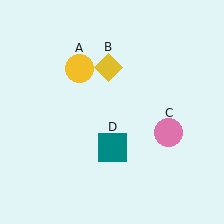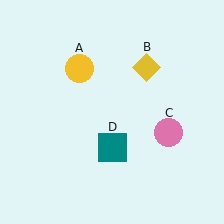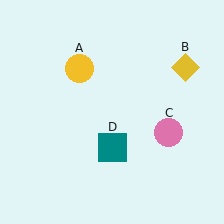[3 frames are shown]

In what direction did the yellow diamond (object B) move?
The yellow diamond (object B) moved right.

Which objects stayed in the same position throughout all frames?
Yellow circle (object A) and pink circle (object C) and teal square (object D) remained stationary.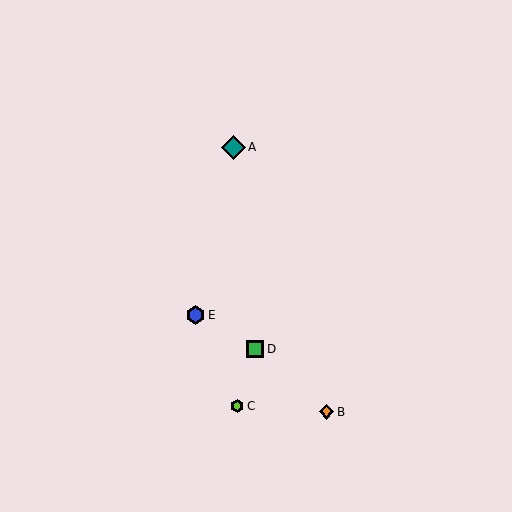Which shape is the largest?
The teal diamond (labeled A) is the largest.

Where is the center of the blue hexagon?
The center of the blue hexagon is at (195, 315).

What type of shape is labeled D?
Shape D is a green square.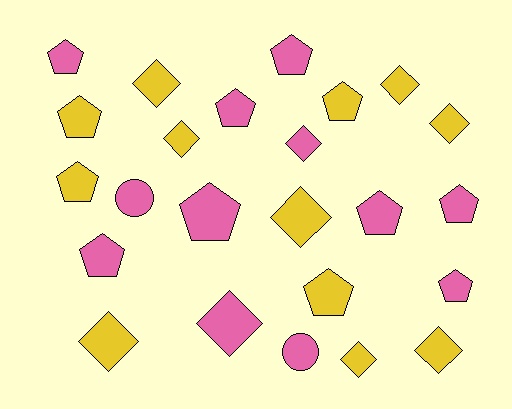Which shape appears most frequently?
Pentagon, with 12 objects.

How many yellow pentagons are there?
There are 4 yellow pentagons.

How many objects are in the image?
There are 24 objects.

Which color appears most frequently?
Pink, with 12 objects.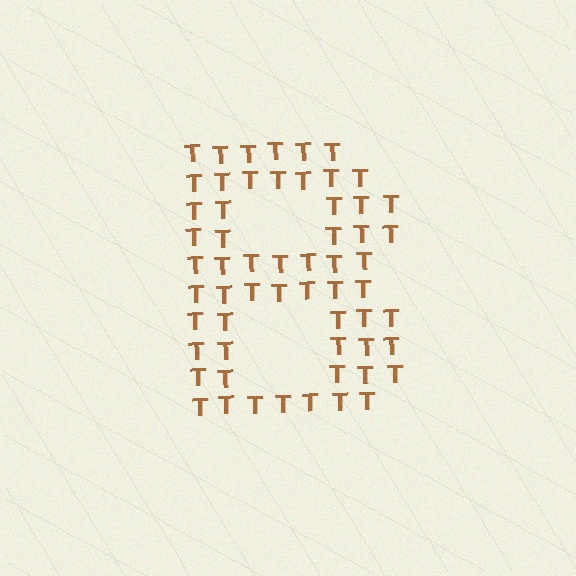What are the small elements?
The small elements are letter T's.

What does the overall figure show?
The overall figure shows the letter B.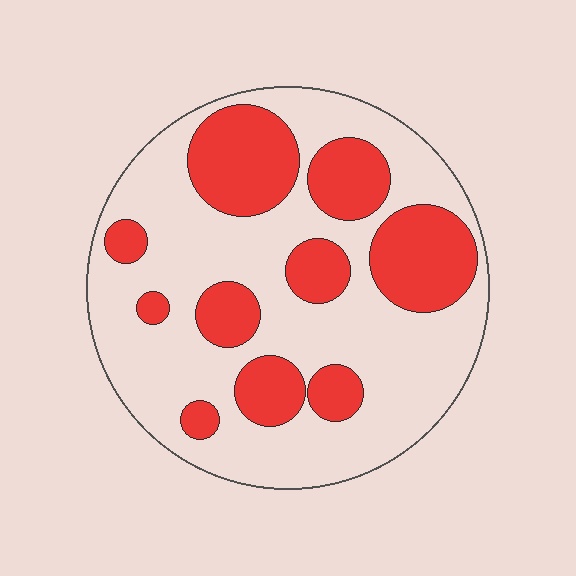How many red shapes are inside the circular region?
10.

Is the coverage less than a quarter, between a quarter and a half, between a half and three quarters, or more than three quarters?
Between a quarter and a half.